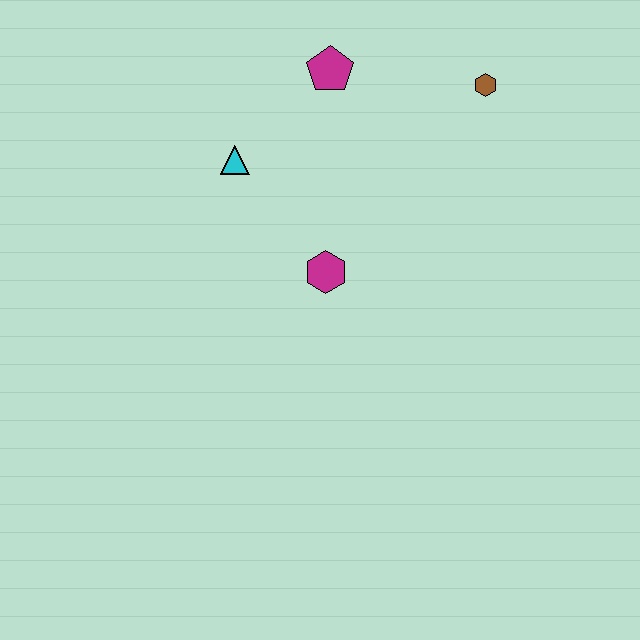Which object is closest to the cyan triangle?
The magenta pentagon is closest to the cyan triangle.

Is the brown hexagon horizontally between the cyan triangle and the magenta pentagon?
No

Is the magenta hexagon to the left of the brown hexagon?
Yes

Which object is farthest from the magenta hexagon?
The brown hexagon is farthest from the magenta hexagon.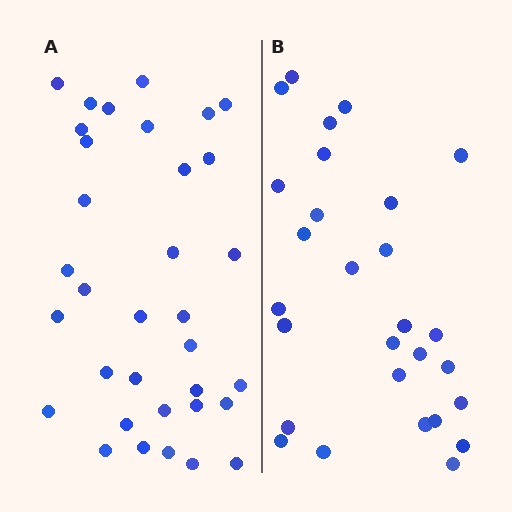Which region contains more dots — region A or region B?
Region A (the left region) has more dots.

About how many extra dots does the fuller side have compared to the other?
Region A has about 6 more dots than region B.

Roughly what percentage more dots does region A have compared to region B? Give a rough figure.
About 20% more.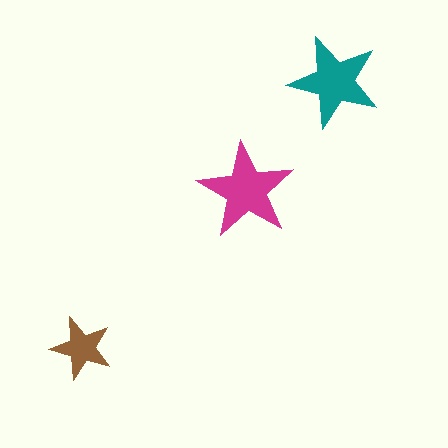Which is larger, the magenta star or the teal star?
The magenta one.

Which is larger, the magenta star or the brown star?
The magenta one.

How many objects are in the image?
There are 3 objects in the image.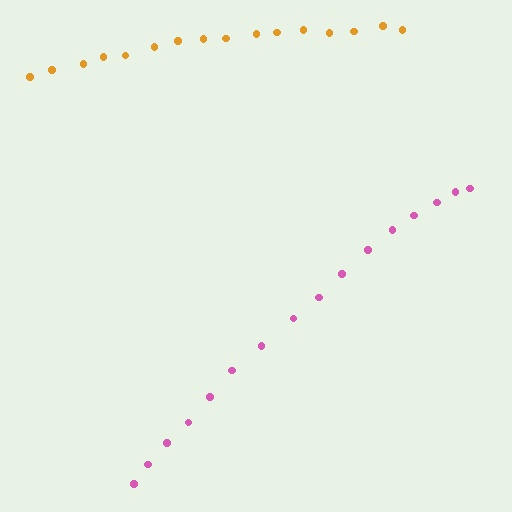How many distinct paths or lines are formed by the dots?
There are 2 distinct paths.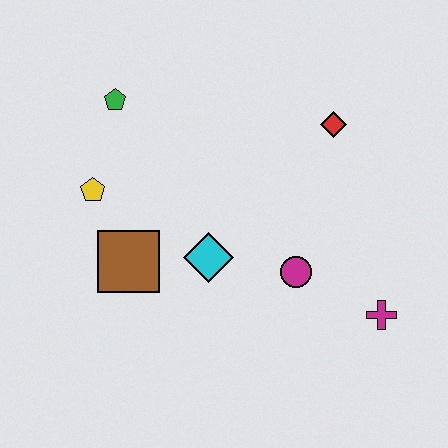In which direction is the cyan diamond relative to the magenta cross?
The cyan diamond is to the left of the magenta cross.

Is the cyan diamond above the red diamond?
No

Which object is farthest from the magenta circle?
The green pentagon is farthest from the magenta circle.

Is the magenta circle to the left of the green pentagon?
No